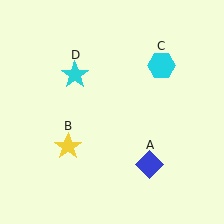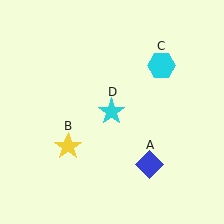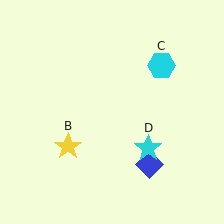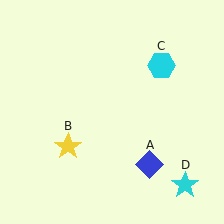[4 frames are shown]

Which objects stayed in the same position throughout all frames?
Blue diamond (object A) and yellow star (object B) and cyan hexagon (object C) remained stationary.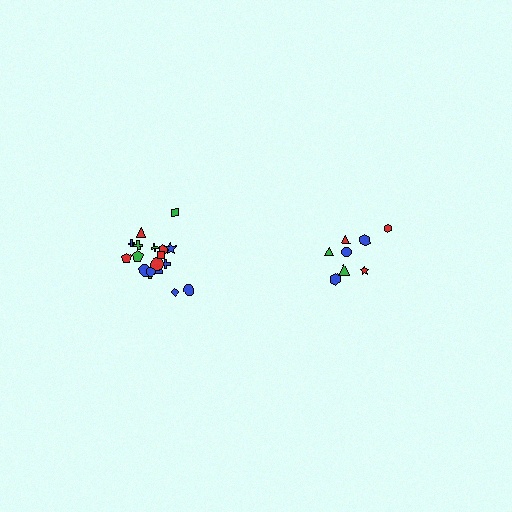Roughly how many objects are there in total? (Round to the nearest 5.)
Roughly 25 objects in total.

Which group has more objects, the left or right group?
The left group.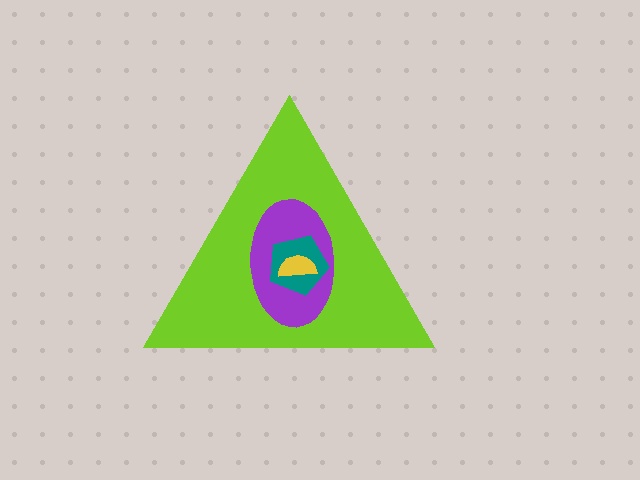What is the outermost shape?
The lime triangle.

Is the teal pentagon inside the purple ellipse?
Yes.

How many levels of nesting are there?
4.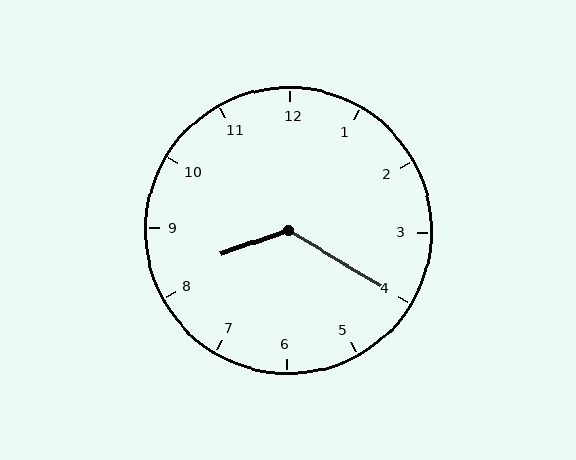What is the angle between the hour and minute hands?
Approximately 130 degrees.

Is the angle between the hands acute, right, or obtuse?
It is obtuse.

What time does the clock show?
8:20.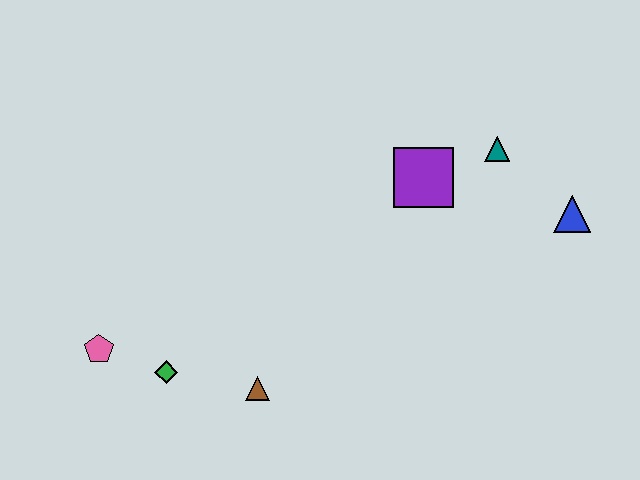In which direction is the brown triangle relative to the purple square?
The brown triangle is below the purple square.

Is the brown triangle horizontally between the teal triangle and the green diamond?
Yes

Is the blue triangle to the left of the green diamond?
No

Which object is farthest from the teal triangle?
The pink pentagon is farthest from the teal triangle.